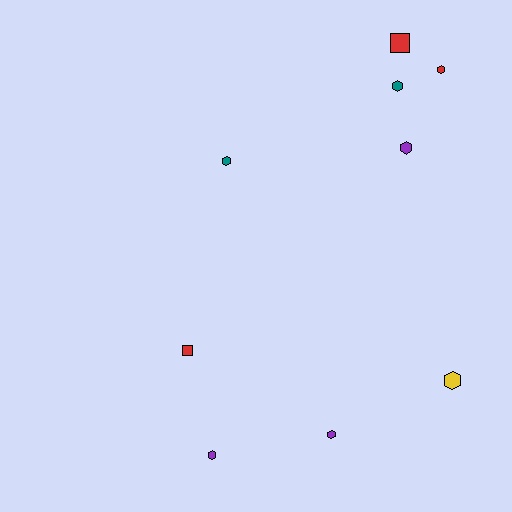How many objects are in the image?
There are 9 objects.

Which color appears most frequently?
Purple, with 3 objects.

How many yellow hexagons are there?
There is 1 yellow hexagon.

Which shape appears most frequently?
Hexagon, with 7 objects.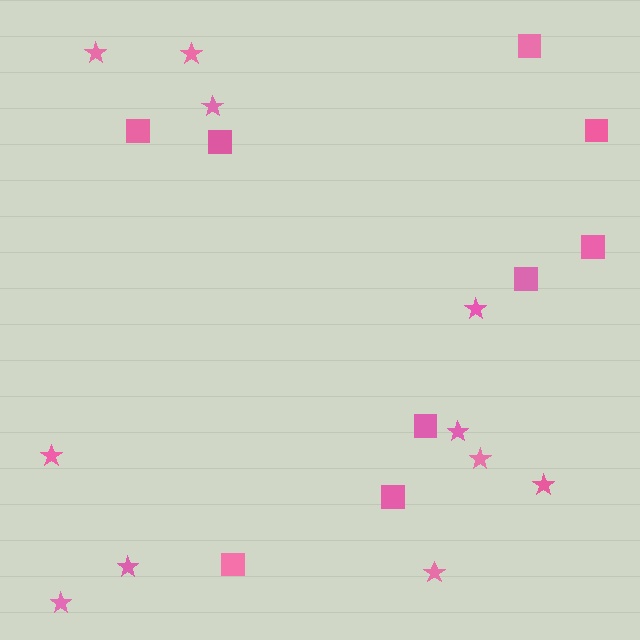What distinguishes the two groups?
There are 2 groups: one group of squares (9) and one group of stars (11).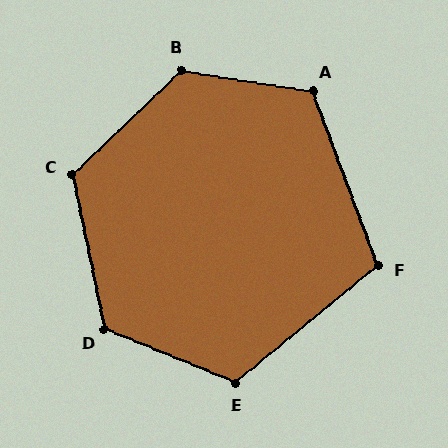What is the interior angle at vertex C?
Approximately 122 degrees (obtuse).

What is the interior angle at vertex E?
Approximately 118 degrees (obtuse).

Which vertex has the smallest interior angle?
F, at approximately 109 degrees.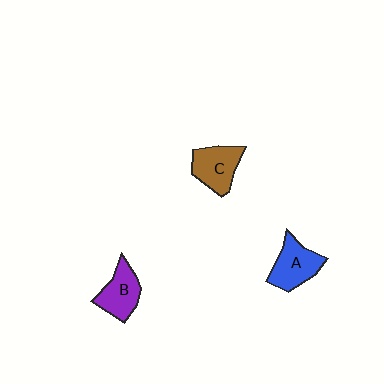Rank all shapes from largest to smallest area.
From largest to smallest: A (blue), C (brown), B (purple).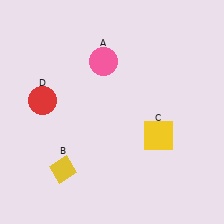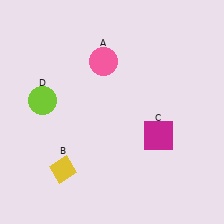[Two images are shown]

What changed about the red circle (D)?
In Image 1, D is red. In Image 2, it changed to lime.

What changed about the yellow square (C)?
In Image 1, C is yellow. In Image 2, it changed to magenta.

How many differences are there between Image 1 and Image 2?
There are 2 differences between the two images.